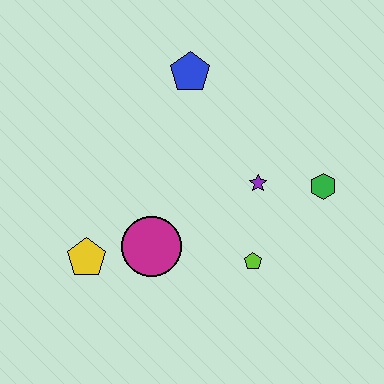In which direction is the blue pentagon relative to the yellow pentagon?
The blue pentagon is above the yellow pentagon.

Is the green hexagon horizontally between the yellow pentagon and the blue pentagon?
No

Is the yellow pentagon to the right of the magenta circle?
No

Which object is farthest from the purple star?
The yellow pentagon is farthest from the purple star.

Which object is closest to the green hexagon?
The purple star is closest to the green hexagon.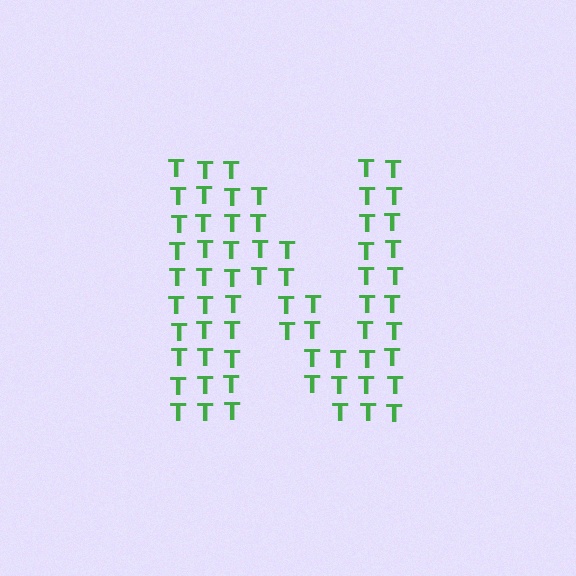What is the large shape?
The large shape is the letter N.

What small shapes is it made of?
It is made of small letter T's.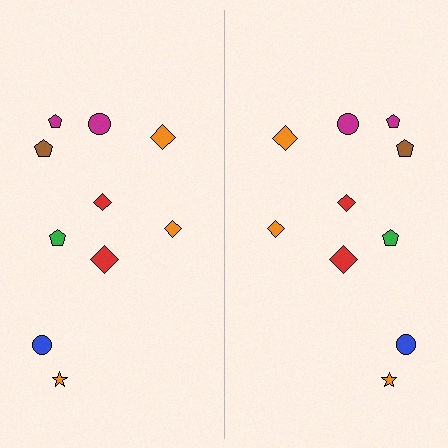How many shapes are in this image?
There are 20 shapes in this image.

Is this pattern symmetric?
Yes, this pattern has bilateral (reflection) symmetry.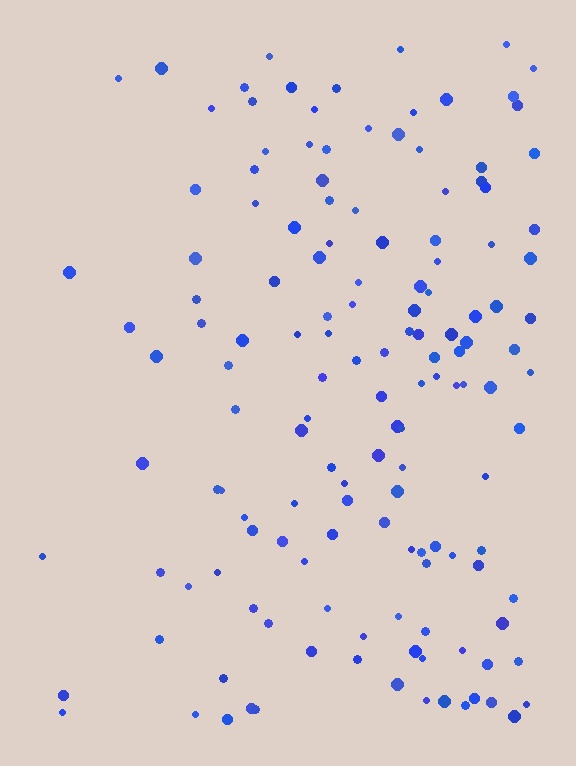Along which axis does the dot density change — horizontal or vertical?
Horizontal.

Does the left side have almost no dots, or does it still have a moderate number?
Still a moderate number, just noticeably fewer than the right.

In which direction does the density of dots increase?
From left to right, with the right side densest.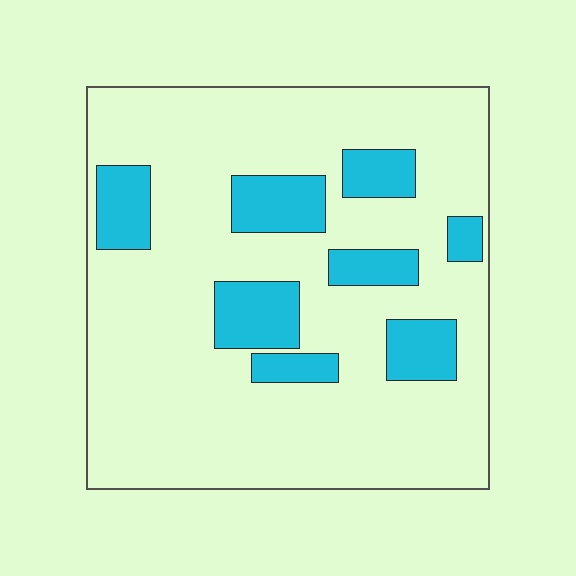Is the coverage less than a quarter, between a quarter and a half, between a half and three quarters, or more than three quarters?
Less than a quarter.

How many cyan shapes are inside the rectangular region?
8.